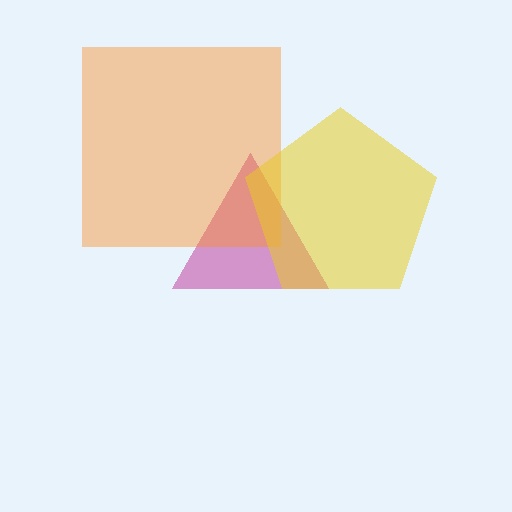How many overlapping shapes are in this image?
There are 3 overlapping shapes in the image.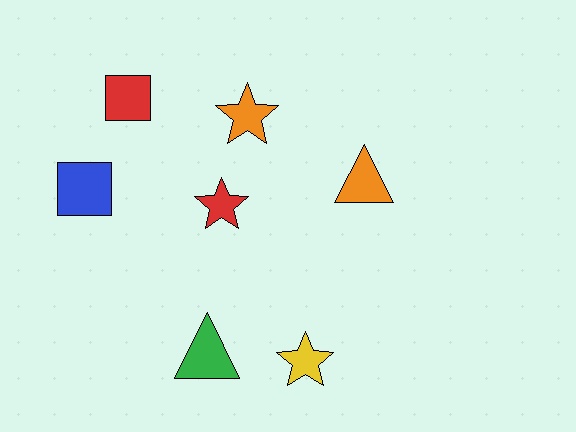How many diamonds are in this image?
There are no diamonds.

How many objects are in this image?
There are 7 objects.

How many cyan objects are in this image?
There are no cyan objects.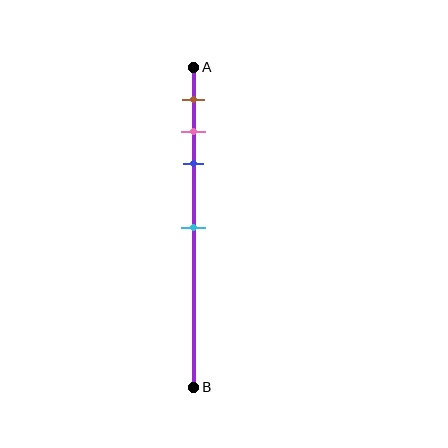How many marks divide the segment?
There are 4 marks dividing the segment.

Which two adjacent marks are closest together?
The pink and blue marks are the closest adjacent pair.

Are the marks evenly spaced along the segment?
No, the marks are not evenly spaced.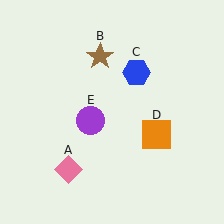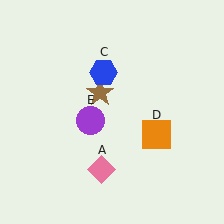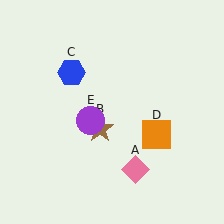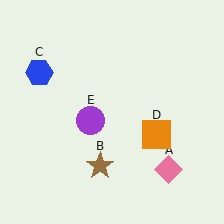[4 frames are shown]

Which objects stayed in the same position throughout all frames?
Orange square (object D) and purple circle (object E) remained stationary.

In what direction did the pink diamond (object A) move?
The pink diamond (object A) moved right.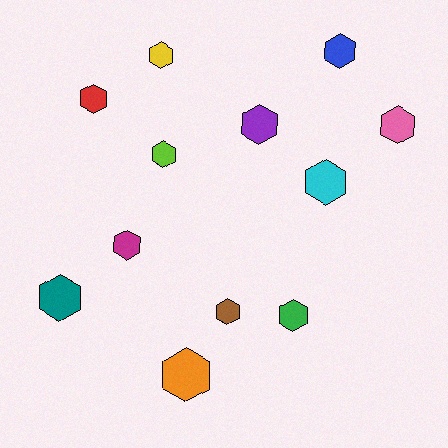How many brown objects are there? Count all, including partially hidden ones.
There is 1 brown object.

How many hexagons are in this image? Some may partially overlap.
There are 12 hexagons.